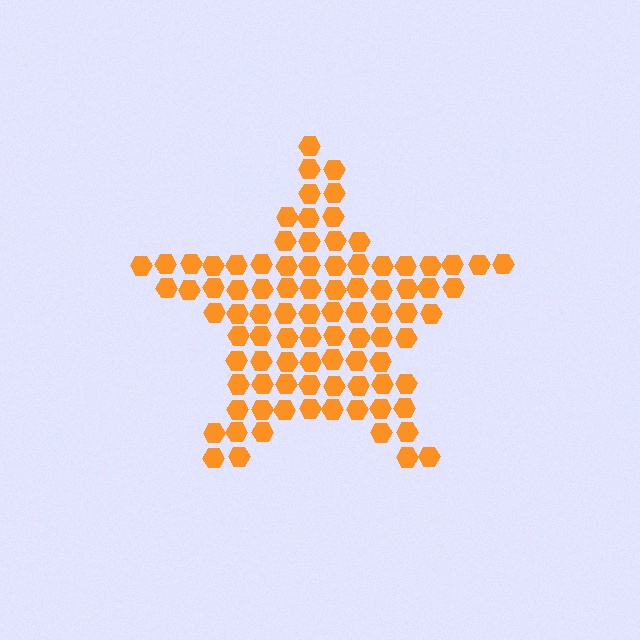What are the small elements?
The small elements are hexagons.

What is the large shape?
The large shape is a star.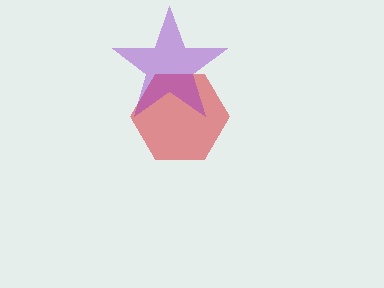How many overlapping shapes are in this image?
There are 2 overlapping shapes in the image.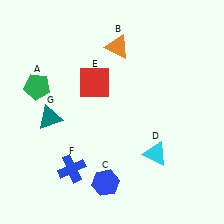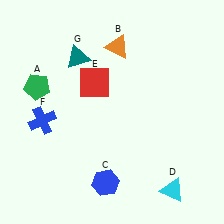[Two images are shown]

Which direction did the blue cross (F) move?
The blue cross (F) moved up.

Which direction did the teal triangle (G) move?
The teal triangle (G) moved up.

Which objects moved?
The objects that moved are: the cyan triangle (D), the blue cross (F), the teal triangle (G).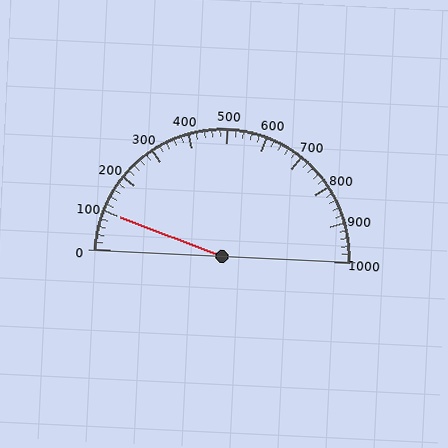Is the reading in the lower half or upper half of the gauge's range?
The reading is in the lower half of the range (0 to 1000).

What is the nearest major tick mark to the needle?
The nearest major tick mark is 100.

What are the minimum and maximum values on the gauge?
The gauge ranges from 0 to 1000.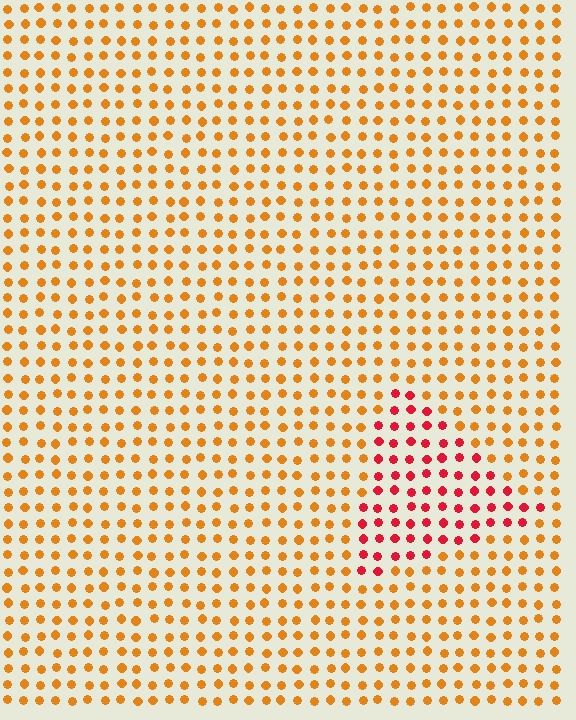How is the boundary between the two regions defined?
The boundary is defined purely by a slight shift in hue (about 41 degrees). Spacing, size, and orientation are identical on both sides.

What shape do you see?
I see a triangle.